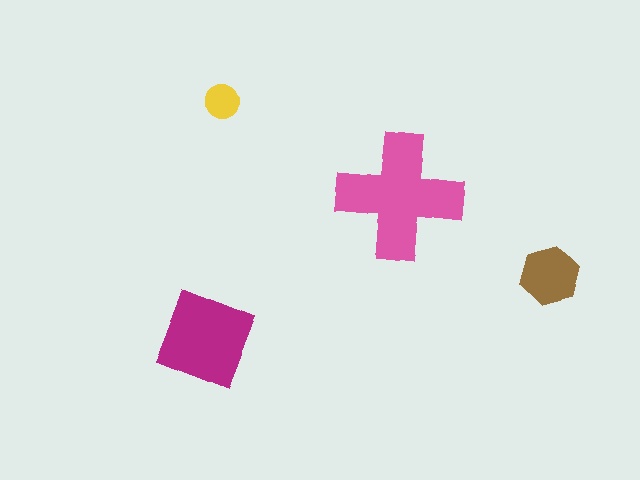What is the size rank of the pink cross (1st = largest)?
1st.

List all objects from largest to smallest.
The pink cross, the magenta square, the brown hexagon, the yellow circle.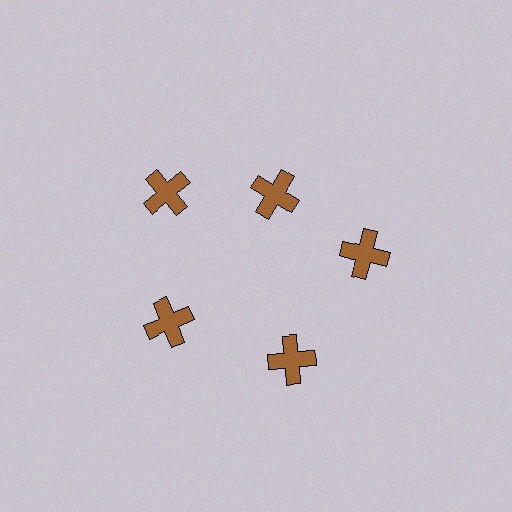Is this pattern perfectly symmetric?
No. The 5 brown crosses are arranged in a ring, but one element near the 1 o'clock position is pulled inward toward the center, breaking the 5-fold rotational symmetry.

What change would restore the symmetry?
The symmetry would be restored by moving it outward, back onto the ring so that all 5 crosses sit at equal angles and equal distance from the center.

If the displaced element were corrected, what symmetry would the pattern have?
It would have 5-fold rotational symmetry — the pattern would map onto itself every 72 degrees.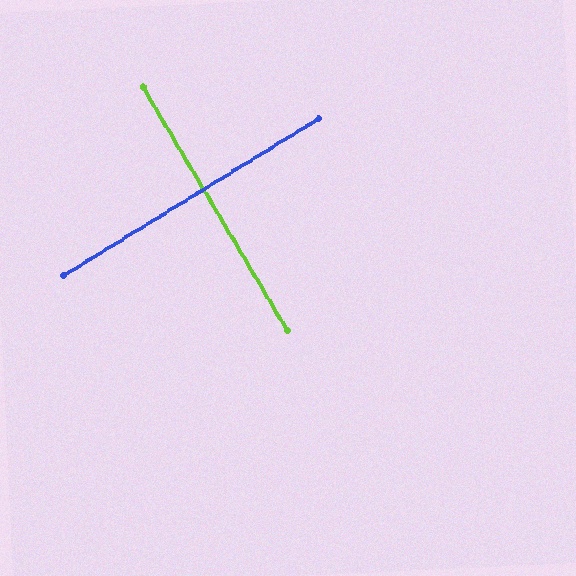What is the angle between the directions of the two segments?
Approximately 89 degrees.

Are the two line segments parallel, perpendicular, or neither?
Perpendicular — they meet at approximately 89°.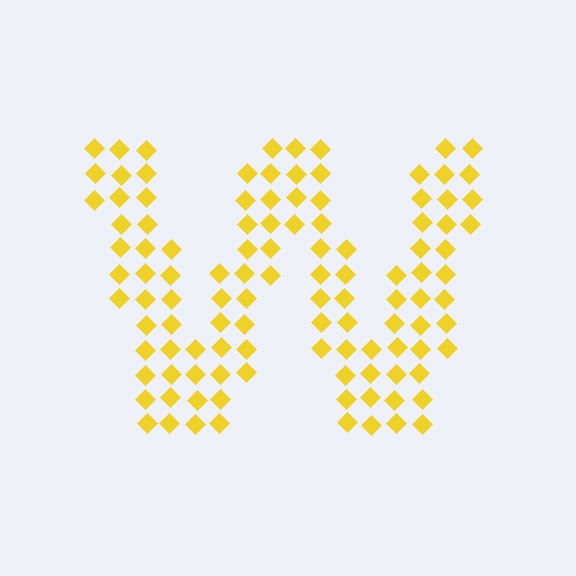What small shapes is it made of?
It is made of small diamonds.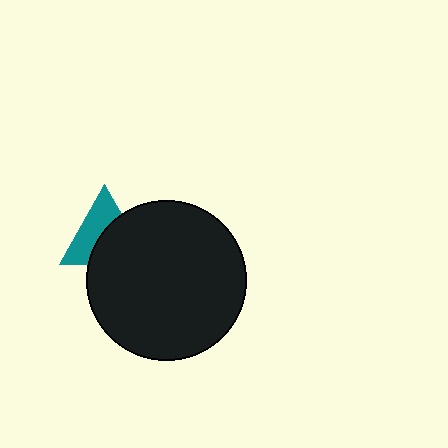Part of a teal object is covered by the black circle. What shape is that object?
It is a triangle.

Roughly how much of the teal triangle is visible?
About half of it is visible (roughly 50%).